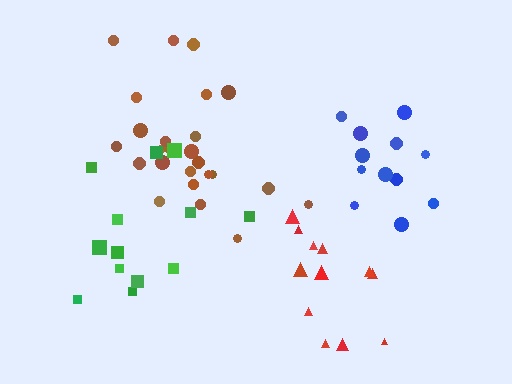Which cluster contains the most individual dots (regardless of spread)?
Brown (25).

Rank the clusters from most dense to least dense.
red, blue, brown, green.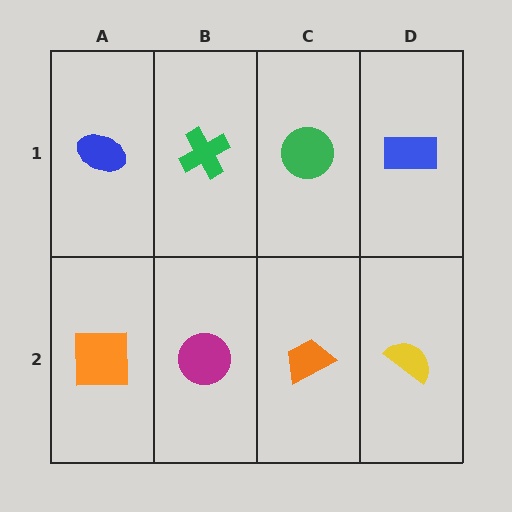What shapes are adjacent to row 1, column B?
A magenta circle (row 2, column B), a blue ellipse (row 1, column A), a green circle (row 1, column C).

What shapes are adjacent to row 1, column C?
An orange trapezoid (row 2, column C), a green cross (row 1, column B), a blue rectangle (row 1, column D).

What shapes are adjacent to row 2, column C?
A green circle (row 1, column C), a magenta circle (row 2, column B), a yellow semicircle (row 2, column D).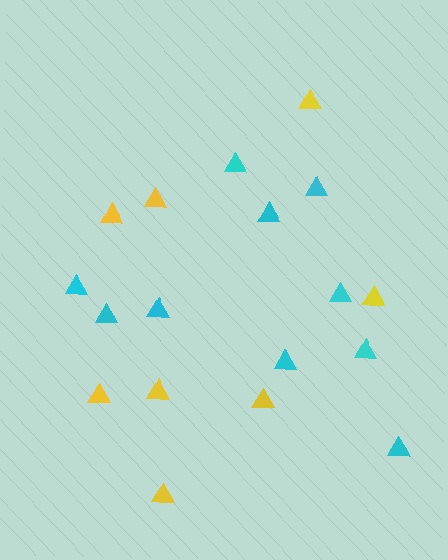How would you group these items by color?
There are 2 groups: one group of yellow triangles (8) and one group of cyan triangles (10).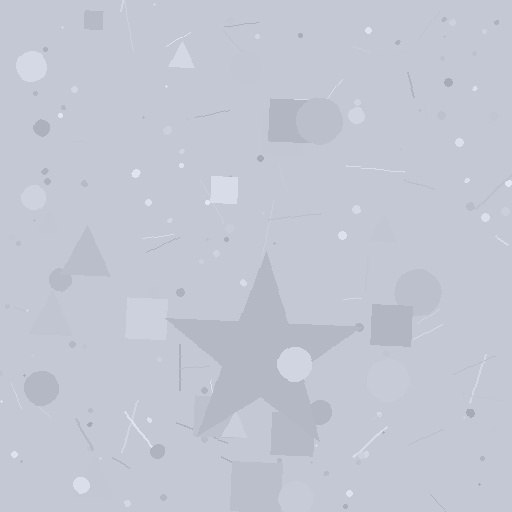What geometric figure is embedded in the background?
A star is embedded in the background.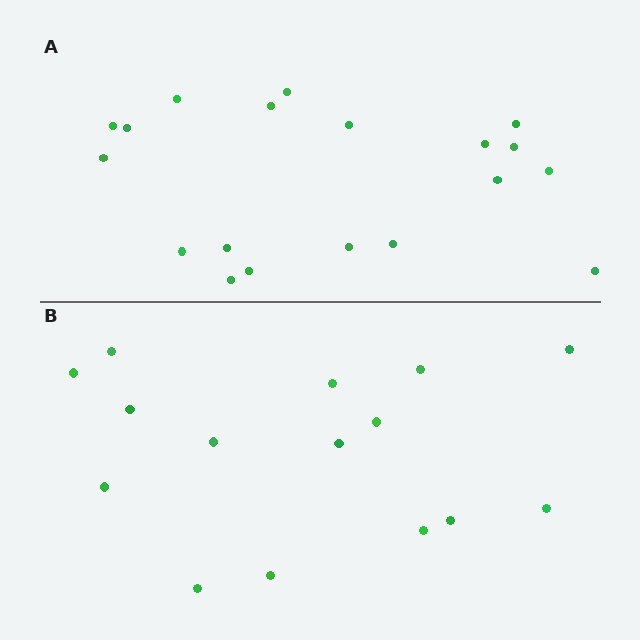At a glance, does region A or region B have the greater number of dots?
Region A (the top region) has more dots.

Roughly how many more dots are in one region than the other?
Region A has about 4 more dots than region B.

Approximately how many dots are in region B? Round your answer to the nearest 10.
About 20 dots. (The exact count is 15, which rounds to 20.)